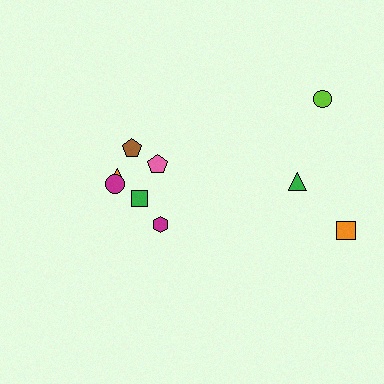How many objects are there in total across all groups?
There are 9 objects.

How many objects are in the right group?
There are 3 objects.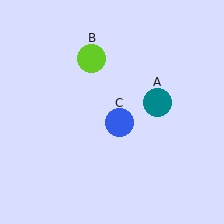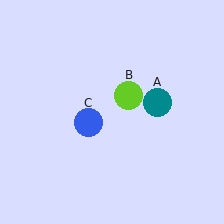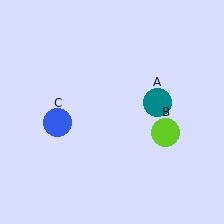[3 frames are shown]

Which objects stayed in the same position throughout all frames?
Teal circle (object A) remained stationary.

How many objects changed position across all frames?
2 objects changed position: lime circle (object B), blue circle (object C).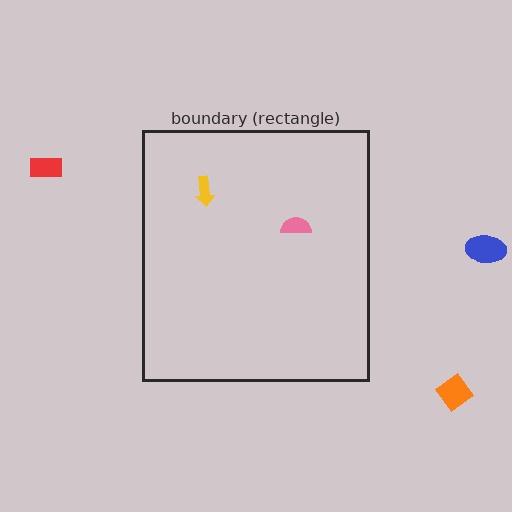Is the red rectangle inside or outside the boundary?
Outside.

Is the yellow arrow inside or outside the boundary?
Inside.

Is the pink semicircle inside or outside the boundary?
Inside.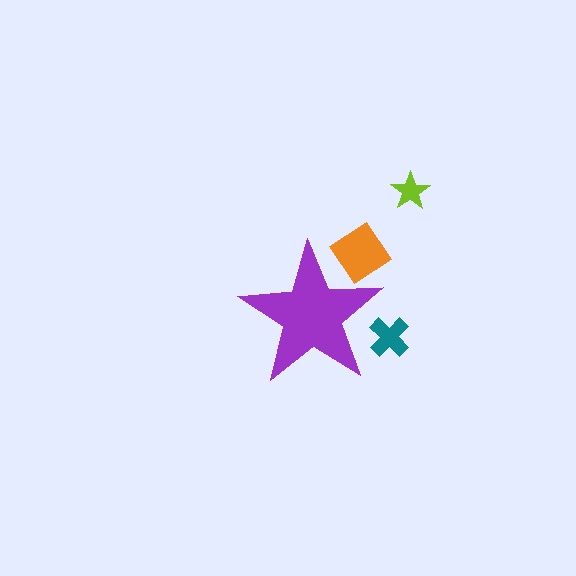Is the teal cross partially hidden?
Yes, the teal cross is partially hidden behind the purple star.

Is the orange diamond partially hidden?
Yes, the orange diamond is partially hidden behind the purple star.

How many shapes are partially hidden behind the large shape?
2 shapes are partially hidden.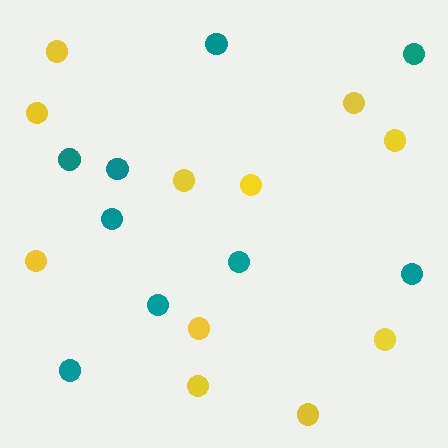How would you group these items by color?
There are 2 groups: one group of teal circles (9) and one group of yellow circles (11).